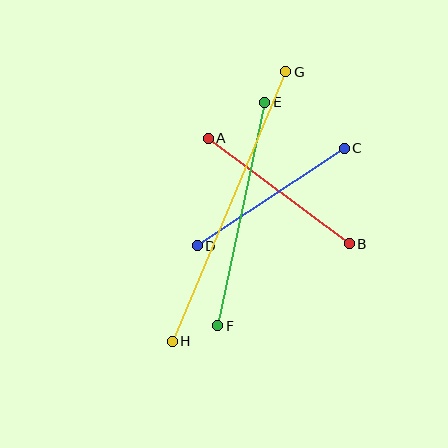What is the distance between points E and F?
The distance is approximately 228 pixels.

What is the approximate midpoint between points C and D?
The midpoint is at approximately (271, 197) pixels.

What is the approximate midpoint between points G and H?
The midpoint is at approximately (229, 206) pixels.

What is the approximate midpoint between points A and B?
The midpoint is at approximately (279, 191) pixels.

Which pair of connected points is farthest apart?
Points G and H are farthest apart.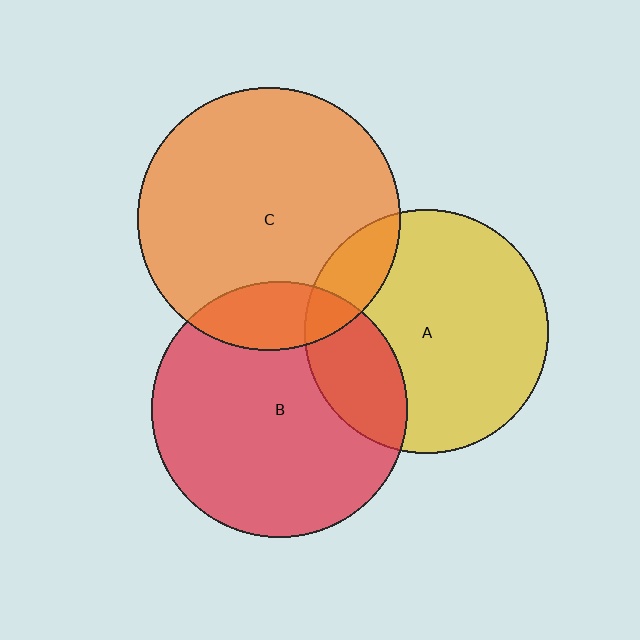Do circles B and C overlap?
Yes.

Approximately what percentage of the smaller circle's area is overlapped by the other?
Approximately 15%.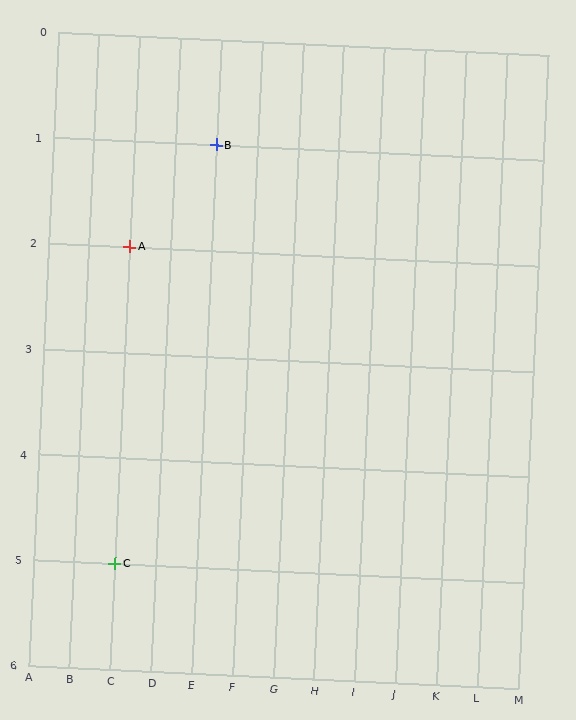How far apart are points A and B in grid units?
Points A and B are 2 columns and 1 row apart (about 2.2 grid units diagonally).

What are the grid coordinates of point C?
Point C is at grid coordinates (C, 5).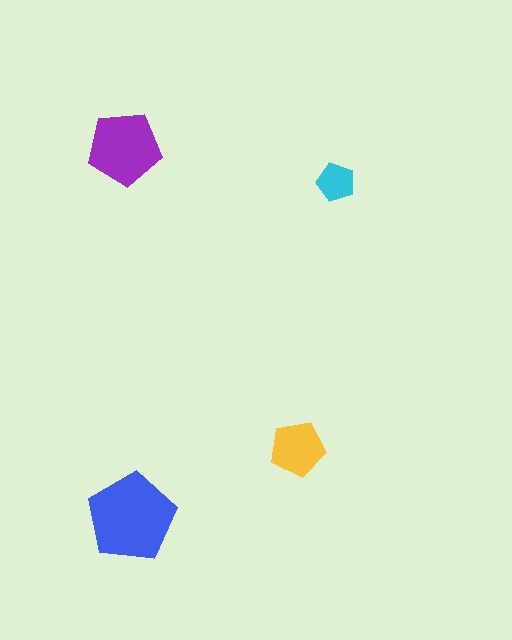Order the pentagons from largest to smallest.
the blue one, the purple one, the yellow one, the cyan one.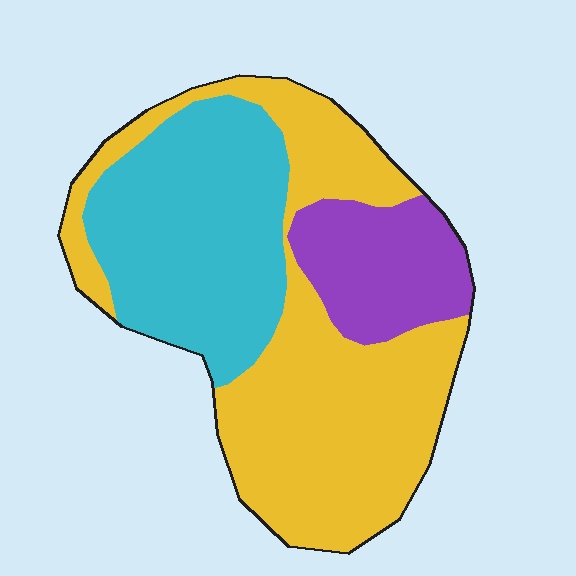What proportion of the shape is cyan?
Cyan covers about 35% of the shape.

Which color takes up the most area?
Yellow, at roughly 50%.